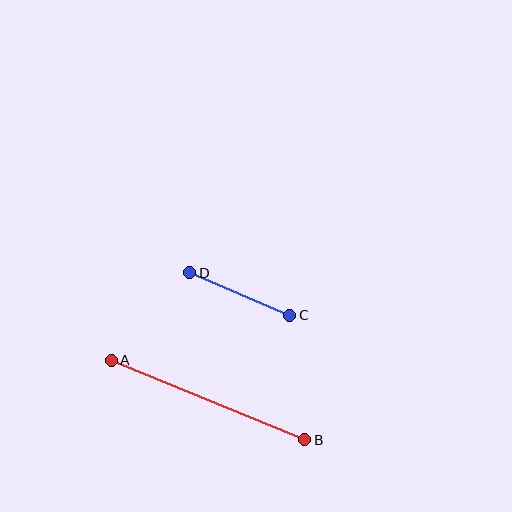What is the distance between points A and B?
The distance is approximately 209 pixels.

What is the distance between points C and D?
The distance is approximately 108 pixels.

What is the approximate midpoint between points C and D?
The midpoint is at approximately (240, 294) pixels.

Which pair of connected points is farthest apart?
Points A and B are farthest apart.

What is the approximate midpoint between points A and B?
The midpoint is at approximately (208, 400) pixels.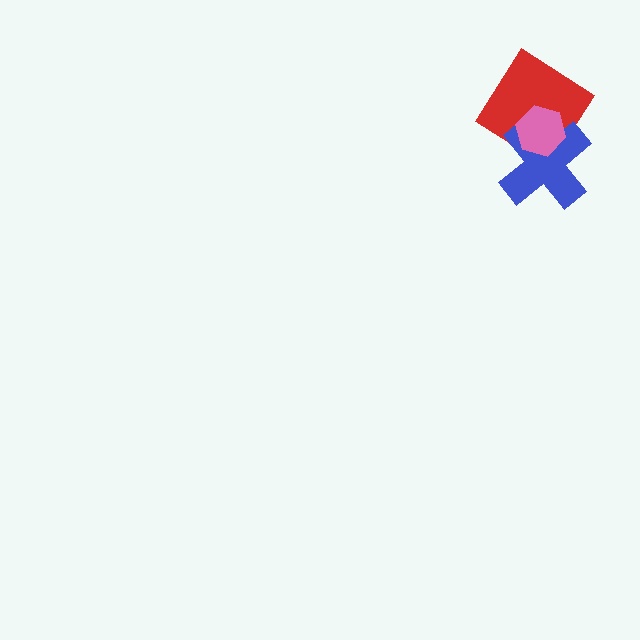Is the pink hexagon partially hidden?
No, no other shape covers it.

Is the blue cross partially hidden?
Yes, it is partially covered by another shape.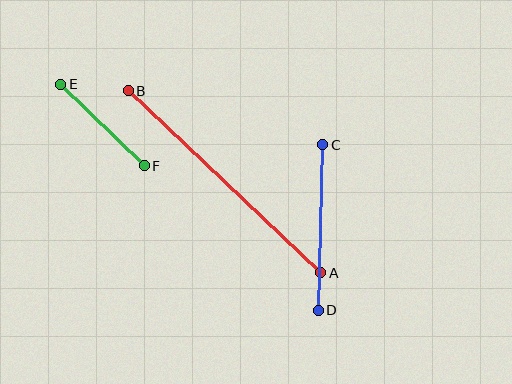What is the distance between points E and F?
The distance is approximately 117 pixels.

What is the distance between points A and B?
The distance is approximately 265 pixels.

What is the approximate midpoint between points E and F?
The midpoint is at approximately (103, 125) pixels.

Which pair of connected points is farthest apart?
Points A and B are farthest apart.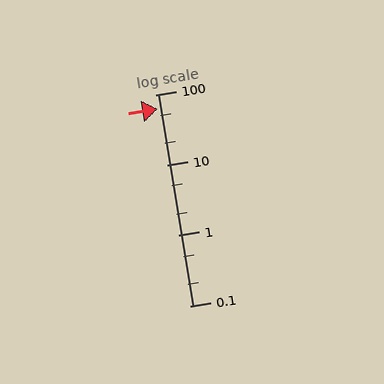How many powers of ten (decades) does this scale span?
The scale spans 3 decades, from 0.1 to 100.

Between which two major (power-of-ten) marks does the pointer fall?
The pointer is between 10 and 100.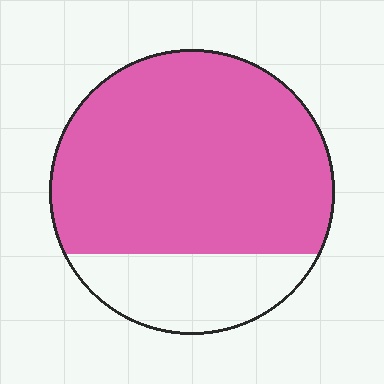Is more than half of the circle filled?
Yes.